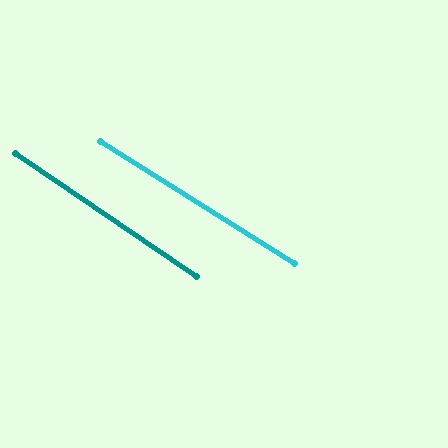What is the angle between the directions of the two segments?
Approximately 2 degrees.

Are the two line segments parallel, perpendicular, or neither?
Parallel — their directions differ by only 1.8°.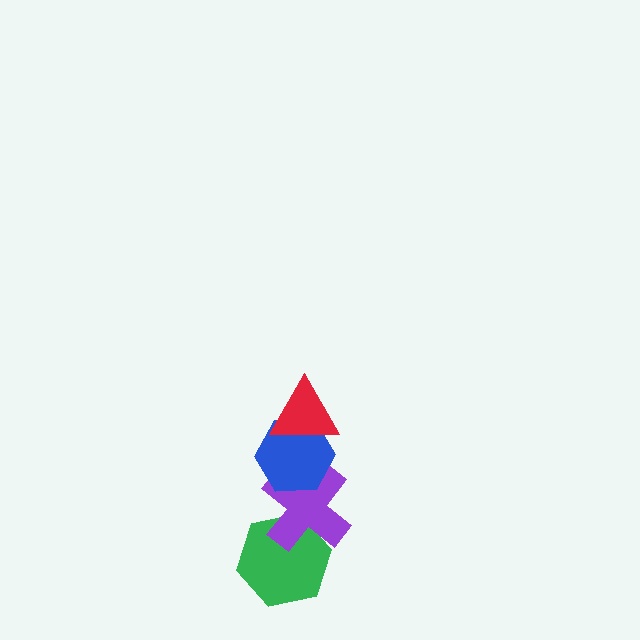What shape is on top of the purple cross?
The blue hexagon is on top of the purple cross.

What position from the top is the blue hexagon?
The blue hexagon is 2nd from the top.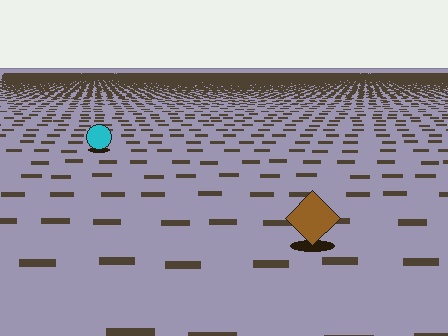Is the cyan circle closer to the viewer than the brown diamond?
No. The brown diamond is closer — you can tell from the texture gradient: the ground texture is coarser near it.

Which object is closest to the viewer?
The brown diamond is closest. The texture marks near it are larger and more spread out.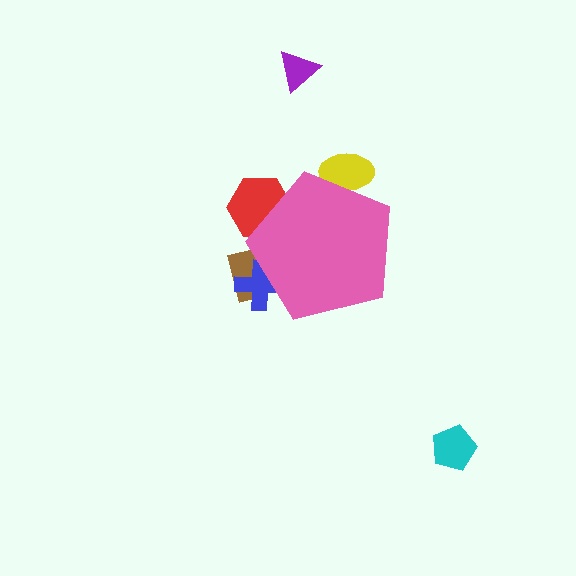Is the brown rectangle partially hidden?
Yes, the brown rectangle is partially hidden behind the pink pentagon.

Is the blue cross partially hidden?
Yes, the blue cross is partially hidden behind the pink pentagon.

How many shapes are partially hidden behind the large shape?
4 shapes are partially hidden.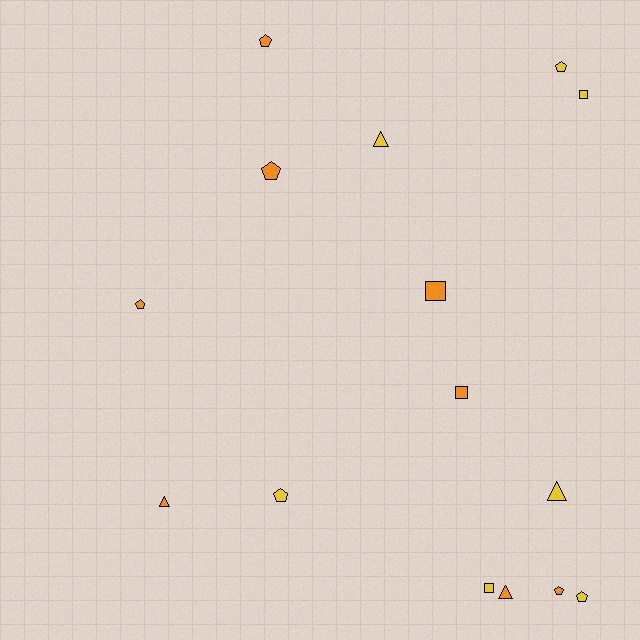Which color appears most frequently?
Orange, with 8 objects.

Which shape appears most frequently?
Pentagon, with 7 objects.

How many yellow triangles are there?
There are 2 yellow triangles.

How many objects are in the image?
There are 15 objects.